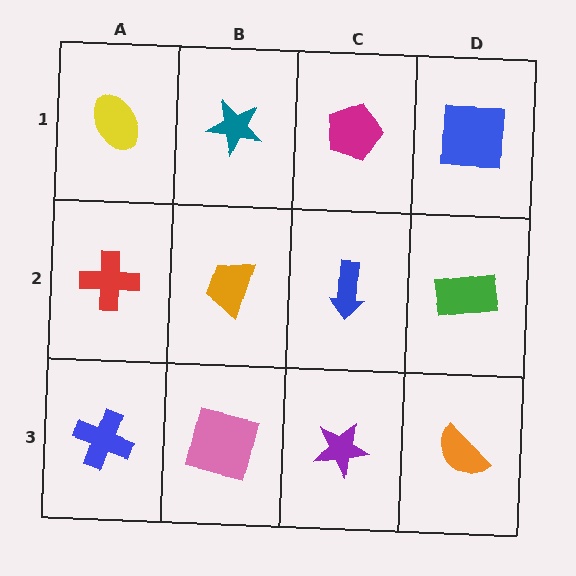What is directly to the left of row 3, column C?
A pink square.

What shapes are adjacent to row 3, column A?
A red cross (row 2, column A), a pink square (row 3, column B).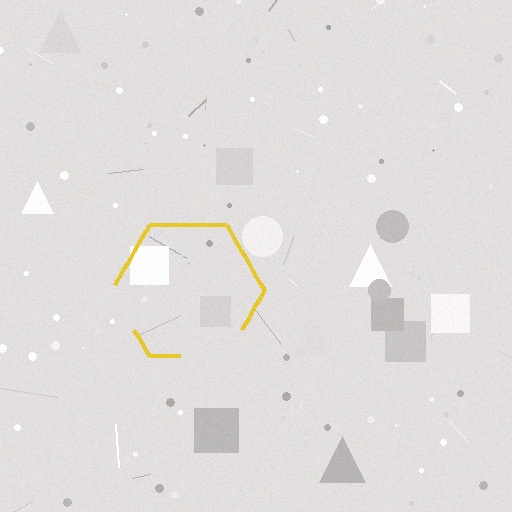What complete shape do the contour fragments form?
The contour fragments form a hexagon.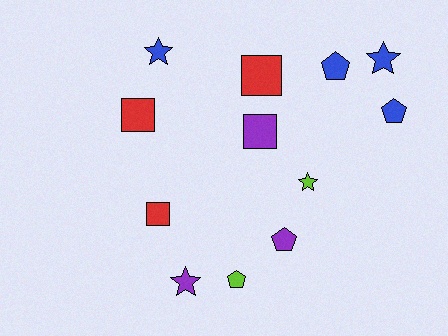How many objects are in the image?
There are 12 objects.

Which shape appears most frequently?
Square, with 4 objects.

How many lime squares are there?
There are no lime squares.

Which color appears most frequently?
Blue, with 4 objects.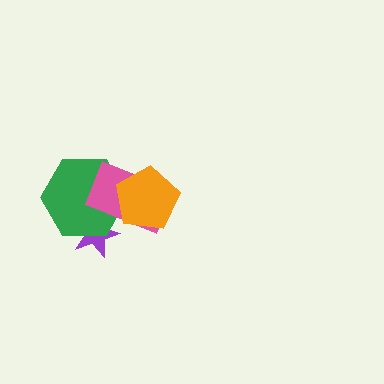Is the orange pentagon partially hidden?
No, no other shape covers it.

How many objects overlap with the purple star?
2 objects overlap with the purple star.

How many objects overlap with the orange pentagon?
2 objects overlap with the orange pentagon.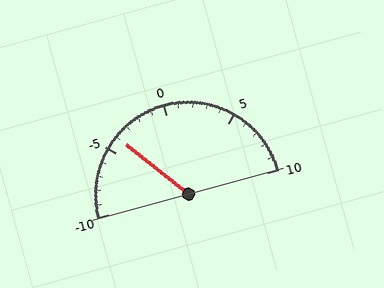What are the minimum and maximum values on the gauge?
The gauge ranges from -10 to 10.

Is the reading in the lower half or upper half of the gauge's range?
The reading is in the lower half of the range (-10 to 10).